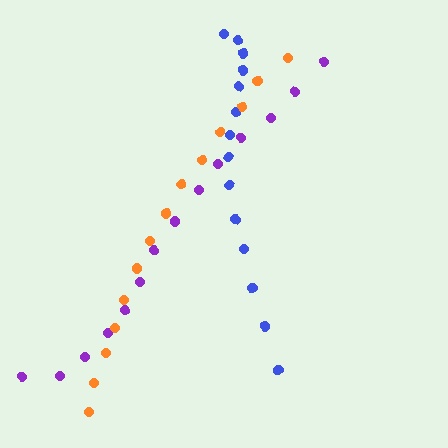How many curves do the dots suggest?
There are 3 distinct paths.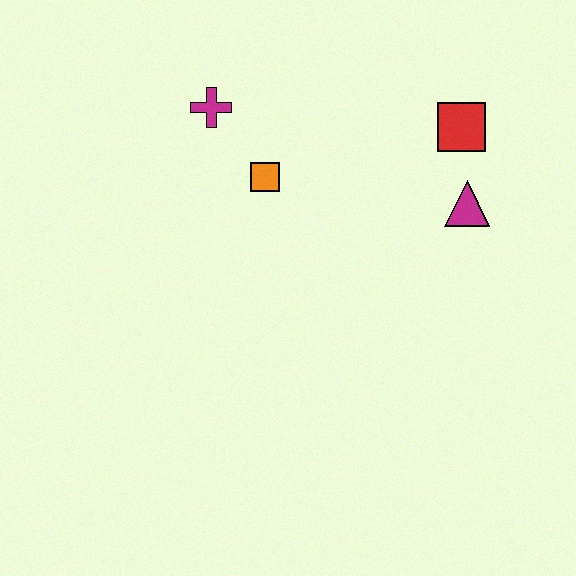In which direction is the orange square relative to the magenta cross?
The orange square is below the magenta cross.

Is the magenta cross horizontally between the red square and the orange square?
No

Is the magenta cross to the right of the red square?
No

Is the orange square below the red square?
Yes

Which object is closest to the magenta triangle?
The red square is closest to the magenta triangle.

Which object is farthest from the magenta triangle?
The magenta cross is farthest from the magenta triangle.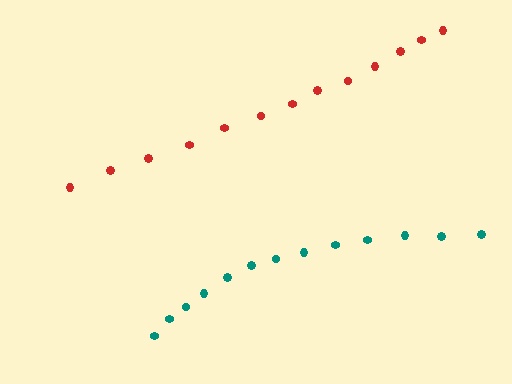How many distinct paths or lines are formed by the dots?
There are 2 distinct paths.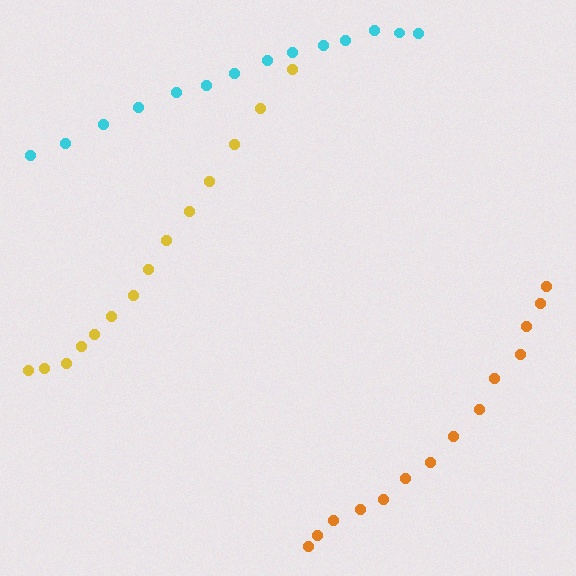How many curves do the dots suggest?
There are 3 distinct paths.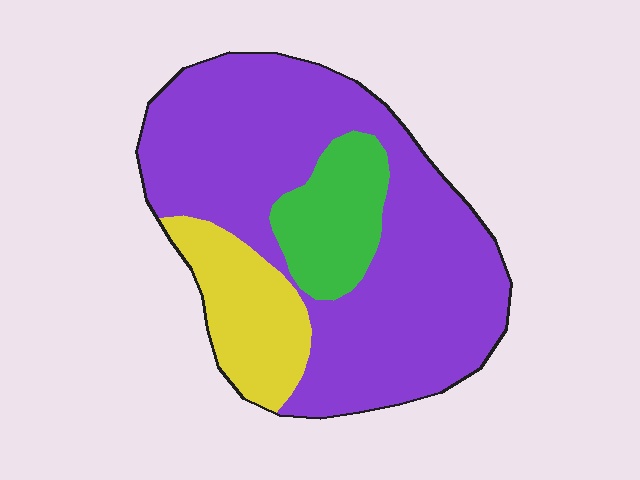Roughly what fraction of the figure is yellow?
Yellow takes up less than a quarter of the figure.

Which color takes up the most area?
Purple, at roughly 70%.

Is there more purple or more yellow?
Purple.